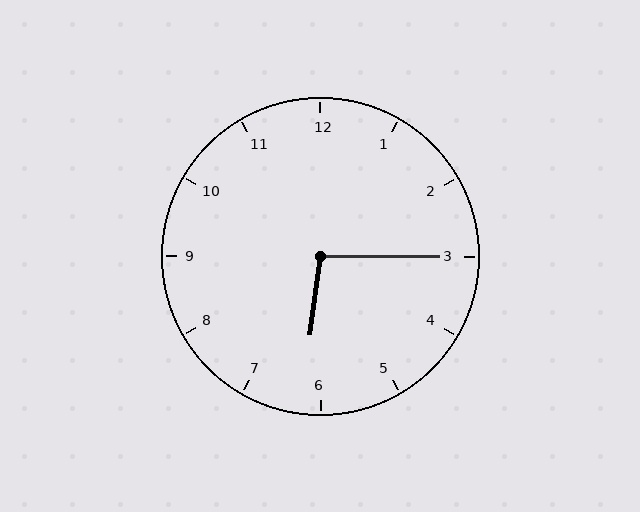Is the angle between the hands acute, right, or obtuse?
It is obtuse.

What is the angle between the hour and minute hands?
Approximately 98 degrees.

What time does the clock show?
6:15.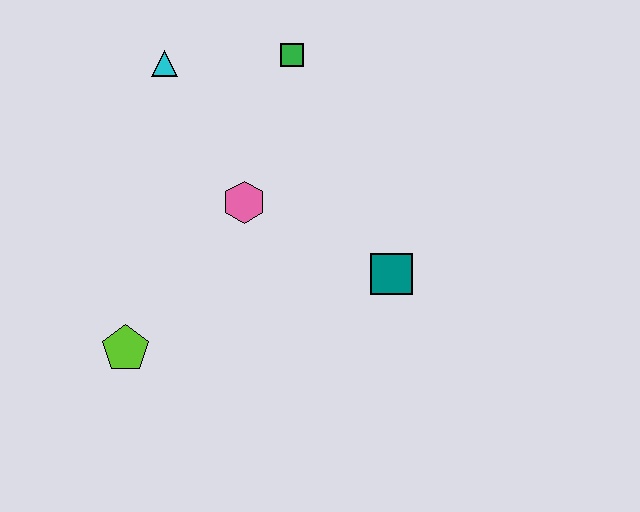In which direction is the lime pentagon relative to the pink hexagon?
The lime pentagon is below the pink hexagon.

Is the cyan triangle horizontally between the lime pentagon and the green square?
Yes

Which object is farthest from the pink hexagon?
The lime pentagon is farthest from the pink hexagon.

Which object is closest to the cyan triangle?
The green square is closest to the cyan triangle.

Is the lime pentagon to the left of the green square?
Yes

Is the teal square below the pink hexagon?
Yes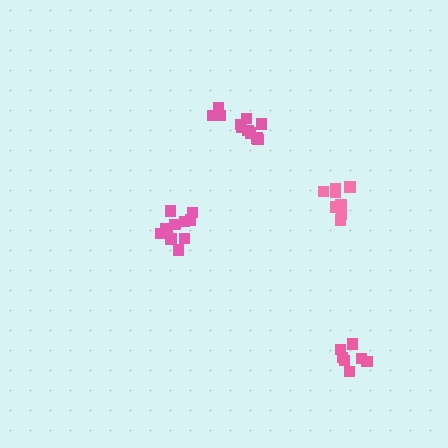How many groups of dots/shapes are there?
There are 4 groups.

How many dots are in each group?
Group 1: 7 dots, Group 2: 11 dots, Group 3: 11 dots, Group 4: 8 dots (37 total).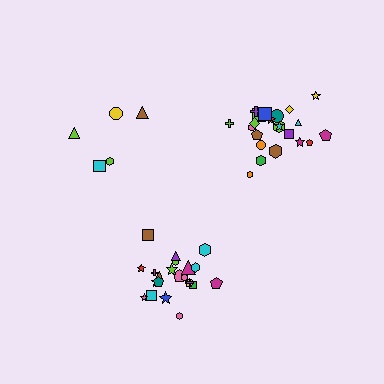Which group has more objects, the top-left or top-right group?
The top-right group.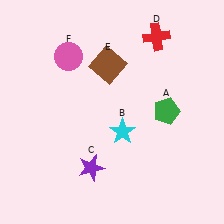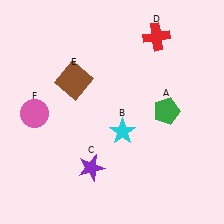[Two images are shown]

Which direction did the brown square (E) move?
The brown square (E) moved left.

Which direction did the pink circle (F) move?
The pink circle (F) moved down.